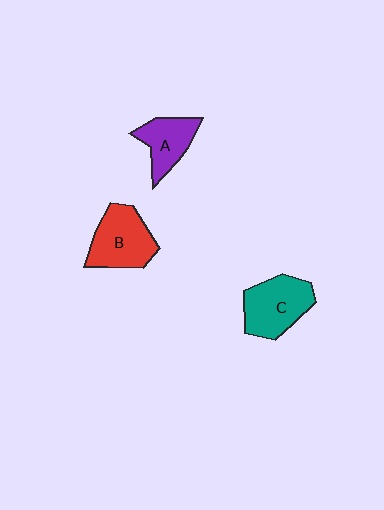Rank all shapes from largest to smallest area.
From largest to smallest: C (teal), B (red), A (purple).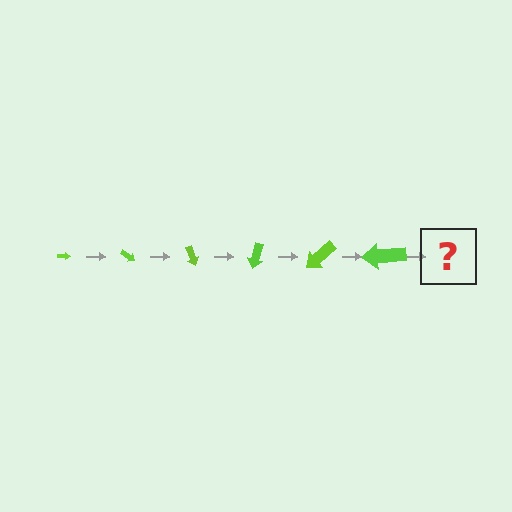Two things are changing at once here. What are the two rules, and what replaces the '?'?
The two rules are that the arrow grows larger each step and it rotates 35 degrees each step. The '?' should be an arrow, larger than the previous one and rotated 210 degrees from the start.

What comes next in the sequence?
The next element should be an arrow, larger than the previous one and rotated 210 degrees from the start.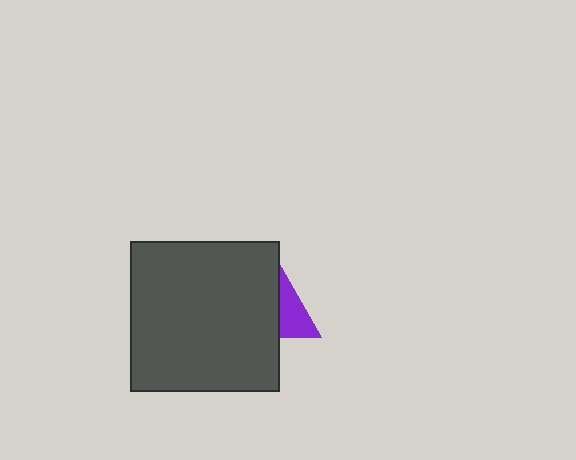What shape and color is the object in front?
The object in front is a dark gray square.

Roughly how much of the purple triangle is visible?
About half of it is visible (roughly 45%).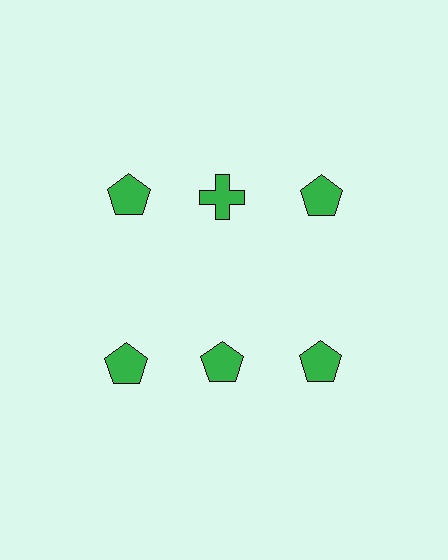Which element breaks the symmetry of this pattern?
The green cross in the top row, second from left column breaks the symmetry. All other shapes are green pentagons.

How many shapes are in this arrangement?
There are 6 shapes arranged in a grid pattern.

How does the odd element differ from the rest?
It has a different shape: cross instead of pentagon.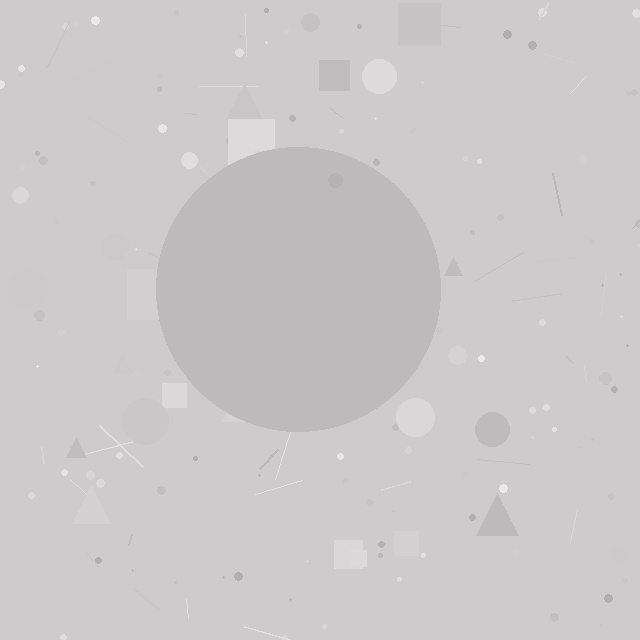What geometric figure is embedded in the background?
A circle is embedded in the background.